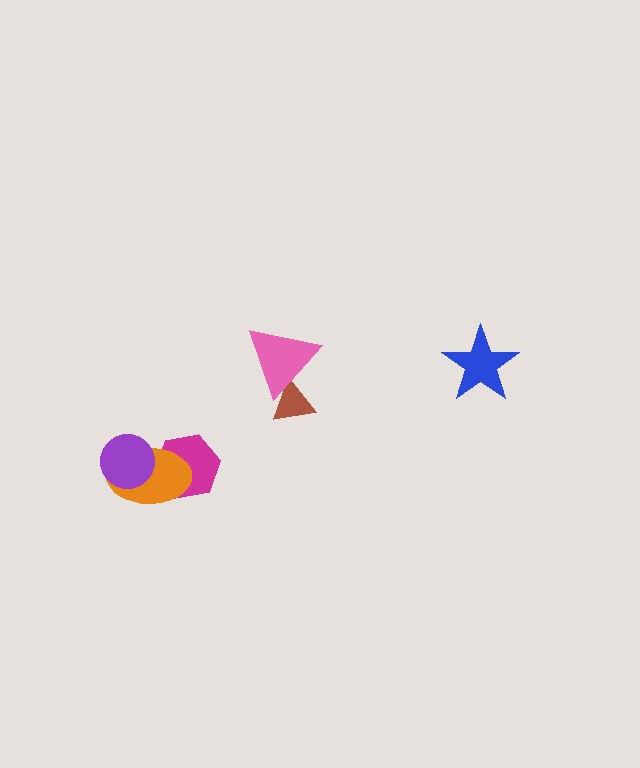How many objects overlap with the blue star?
0 objects overlap with the blue star.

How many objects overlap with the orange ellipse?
2 objects overlap with the orange ellipse.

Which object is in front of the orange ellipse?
The purple circle is in front of the orange ellipse.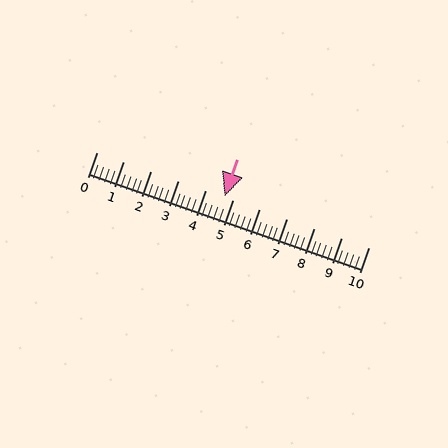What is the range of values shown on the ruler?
The ruler shows values from 0 to 10.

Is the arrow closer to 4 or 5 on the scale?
The arrow is closer to 5.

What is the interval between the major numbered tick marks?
The major tick marks are spaced 1 units apart.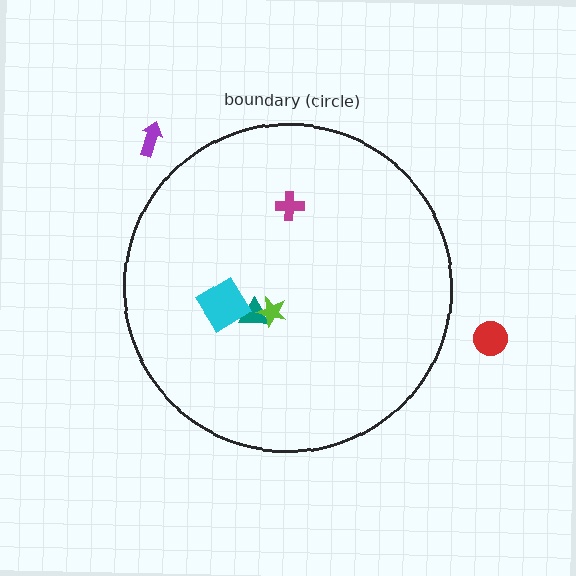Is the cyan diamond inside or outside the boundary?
Inside.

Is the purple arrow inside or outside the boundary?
Outside.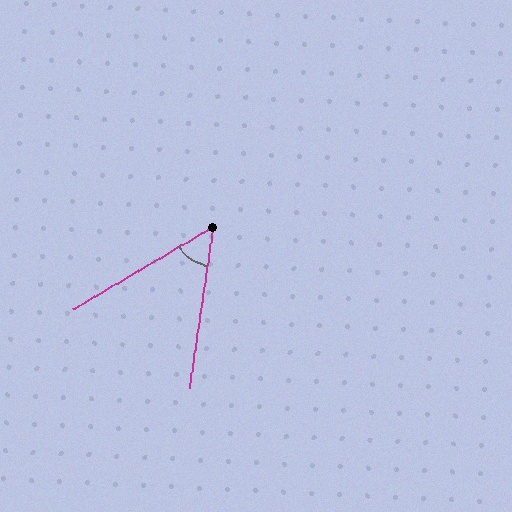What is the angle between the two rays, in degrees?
Approximately 51 degrees.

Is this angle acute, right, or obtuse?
It is acute.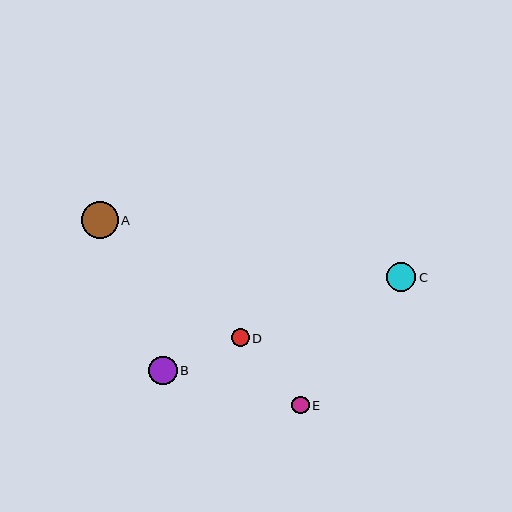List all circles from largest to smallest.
From largest to smallest: A, C, B, D, E.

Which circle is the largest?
Circle A is the largest with a size of approximately 37 pixels.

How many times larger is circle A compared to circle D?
Circle A is approximately 2.1 times the size of circle D.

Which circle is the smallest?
Circle E is the smallest with a size of approximately 17 pixels.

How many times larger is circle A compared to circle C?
Circle A is approximately 1.3 times the size of circle C.